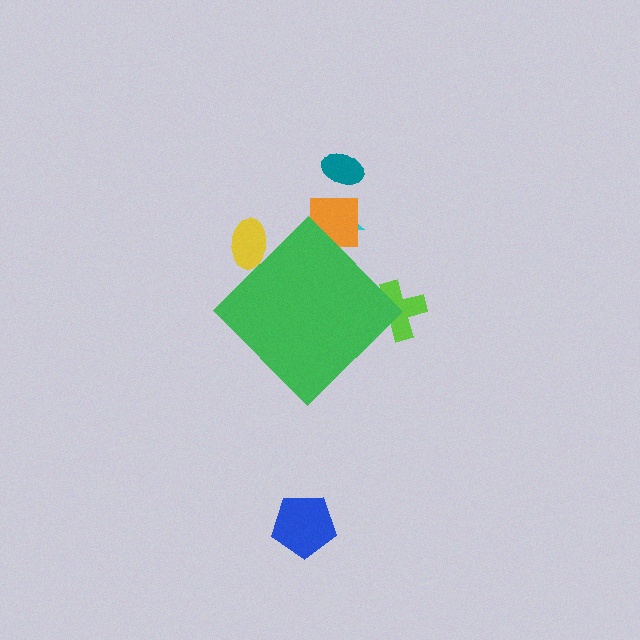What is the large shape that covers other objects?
A green diamond.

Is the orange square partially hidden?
Yes, the orange square is partially hidden behind the green diamond.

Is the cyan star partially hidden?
Yes, the cyan star is partially hidden behind the green diamond.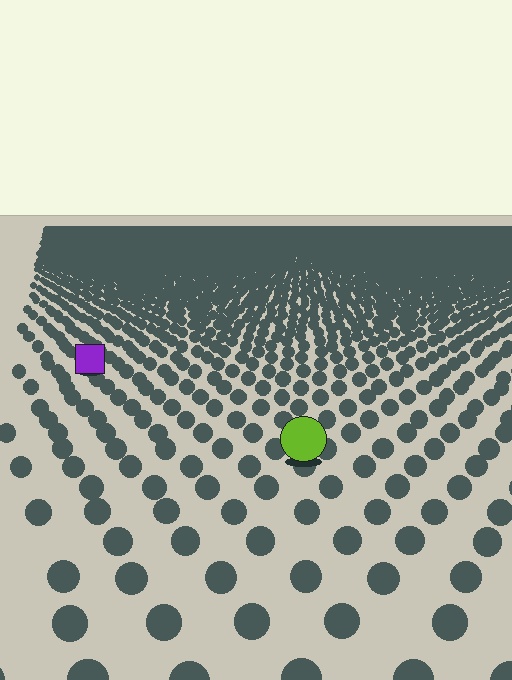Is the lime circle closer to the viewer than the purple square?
Yes. The lime circle is closer — you can tell from the texture gradient: the ground texture is coarser near it.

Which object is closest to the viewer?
The lime circle is closest. The texture marks near it are larger and more spread out.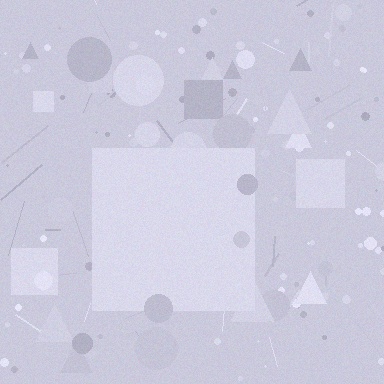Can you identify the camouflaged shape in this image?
The camouflaged shape is a square.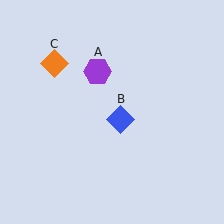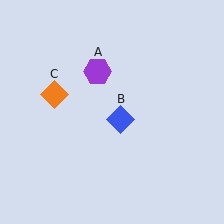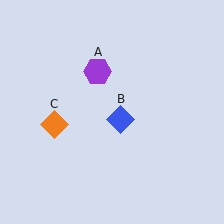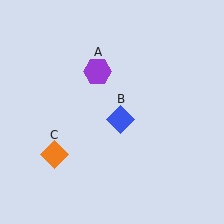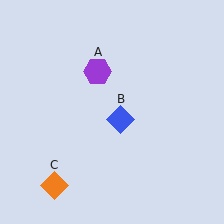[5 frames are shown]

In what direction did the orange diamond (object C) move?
The orange diamond (object C) moved down.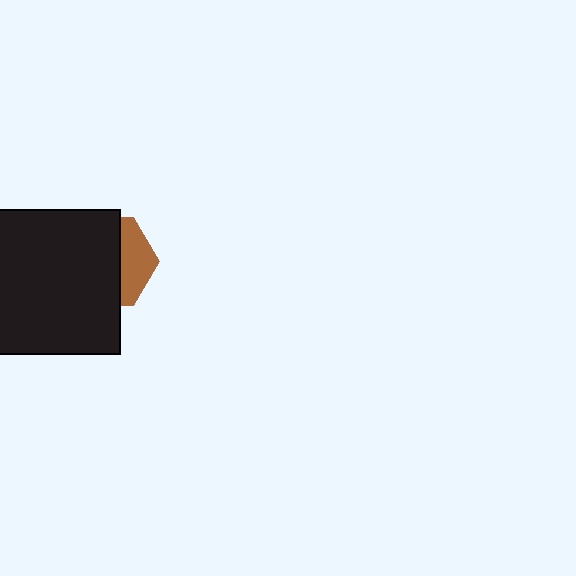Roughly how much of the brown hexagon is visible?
A small part of it is visible (roughly 33%).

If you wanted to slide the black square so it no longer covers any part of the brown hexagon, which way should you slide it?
Slide it left — that is the most direct way to separate the two shapes.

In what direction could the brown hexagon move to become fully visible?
The brown hexagon could move right. That would shift it out from behind the black square entirely.